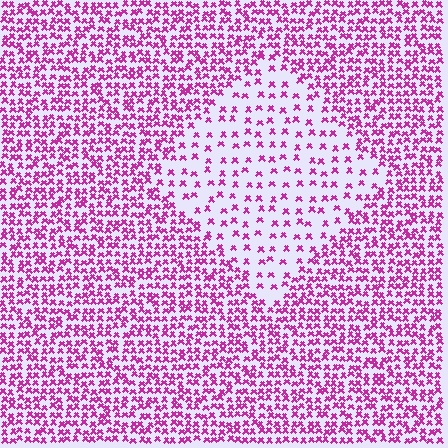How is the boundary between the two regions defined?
The boundary is defined by a change in element density (approximately 2.5x ratio). All elements are the same color, size, and shape.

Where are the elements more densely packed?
The elements are more densely packed outside the diamond boundary.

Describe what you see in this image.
The image contains small magenta elements arranged at two different densities. A diamond-shaped region is visible where the elements are less densely packed than the surrounding area.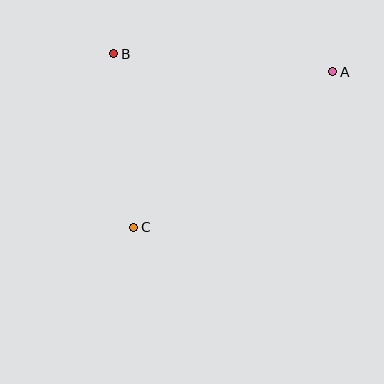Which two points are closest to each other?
Points B and C are closest to each other.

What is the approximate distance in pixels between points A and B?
The distance between A and B is approximately 220 pixels.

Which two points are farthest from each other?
Points A and C are farthest from each other.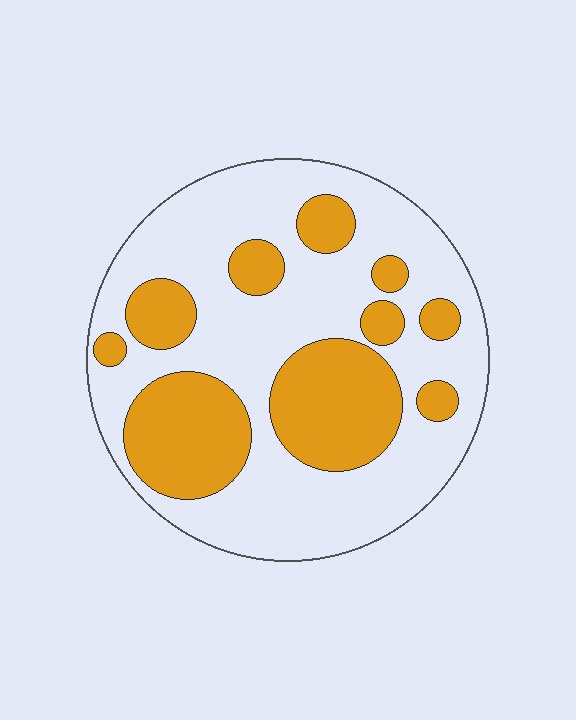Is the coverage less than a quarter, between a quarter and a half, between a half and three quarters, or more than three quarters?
Between a quarter and a half.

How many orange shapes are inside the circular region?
10.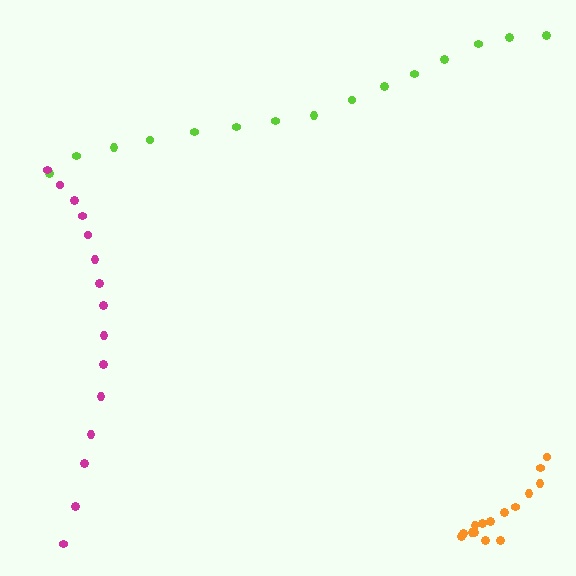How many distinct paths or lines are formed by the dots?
There are 3 distinct paths.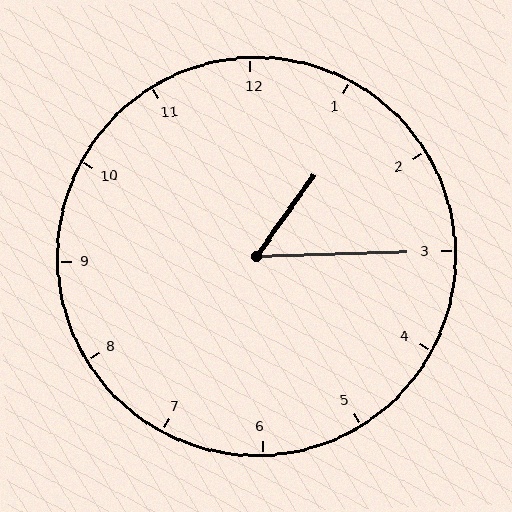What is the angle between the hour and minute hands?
Approximately 52 degrees.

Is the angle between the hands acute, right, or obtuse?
It is acute.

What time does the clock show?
1:15.